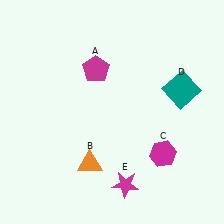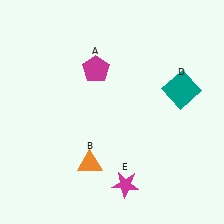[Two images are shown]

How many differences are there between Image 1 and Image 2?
There is 1 difference between the two images.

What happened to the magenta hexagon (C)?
The magenta hexagon (C) was removed in Image 2. It was in the bottom-right area of Image 1.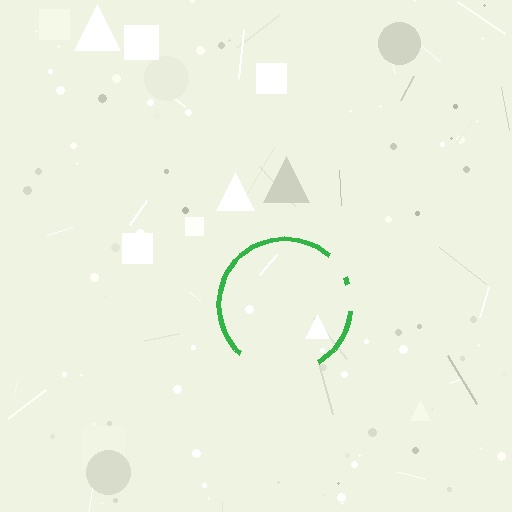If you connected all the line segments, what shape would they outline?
They would outline a circle.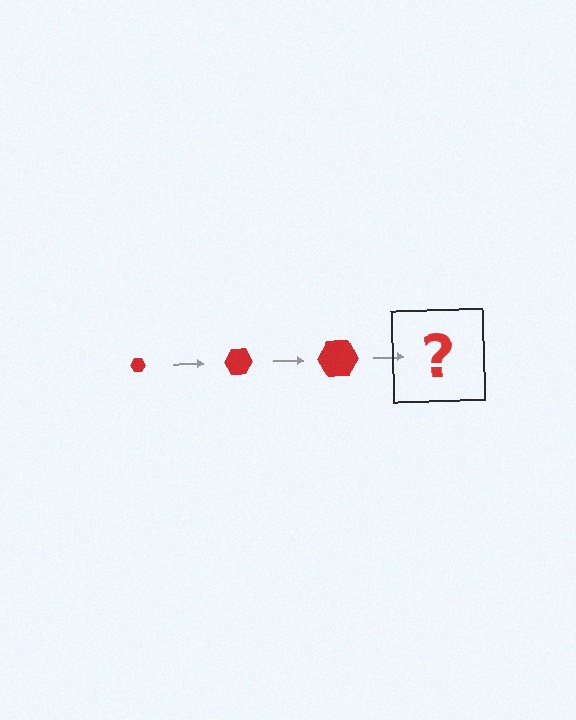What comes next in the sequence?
The next element should be a red hexagon, larger than the previous one.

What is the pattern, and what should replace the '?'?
The pattern is that the hexagon gets progressively larger each step. The '?' should be a red hexagon, larger than the previous one.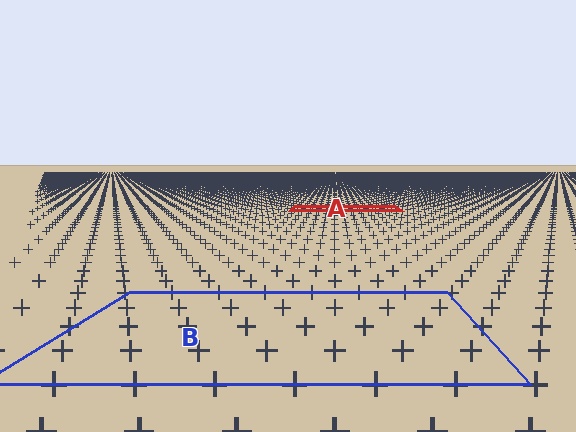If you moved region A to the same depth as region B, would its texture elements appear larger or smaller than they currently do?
They would appear larger. At a closer depth, the same texture elements are projected at a bigger on-screen size.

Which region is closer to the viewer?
Region B is closer. The texture elements there are larger and more spread out.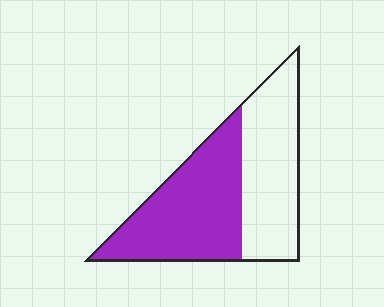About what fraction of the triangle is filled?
About one half (1/2).